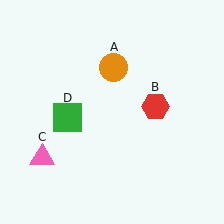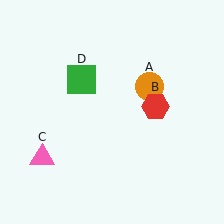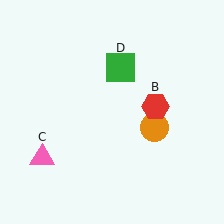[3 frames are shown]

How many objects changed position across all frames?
2 objects changed position: orange circle (object A), green square (object D).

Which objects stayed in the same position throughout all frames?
Red hexagon (object B) and pink triangle (object C) remained stationary.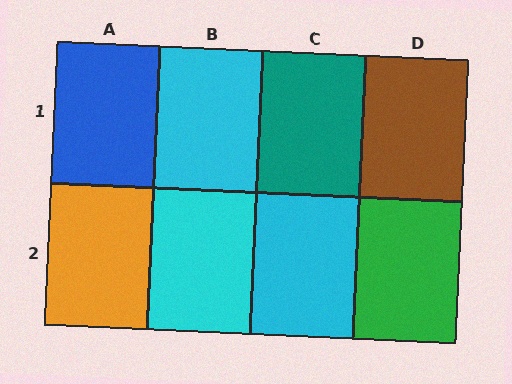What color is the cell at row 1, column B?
Cyan.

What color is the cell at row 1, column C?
Teal.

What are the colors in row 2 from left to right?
Orange, cyan, cyan, green.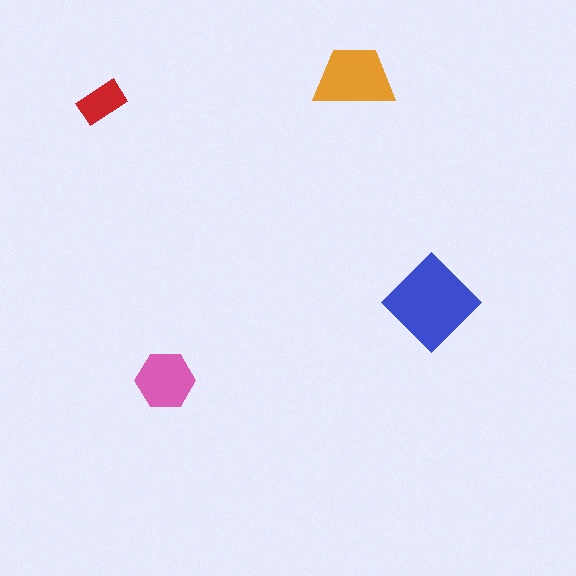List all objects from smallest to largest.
The red rectangle, the pink hexagon, the orange trapezoid, the blue diamond.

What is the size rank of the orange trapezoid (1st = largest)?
2nd.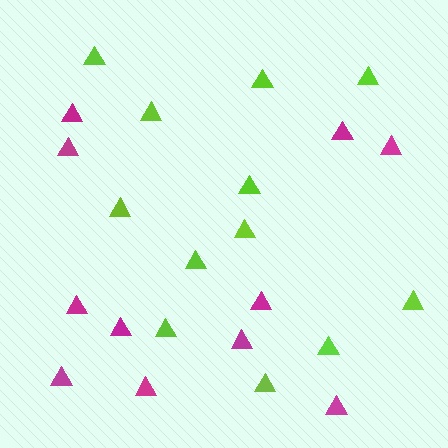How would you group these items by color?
There are 2 groups: one group of lime triangles (12) and one group of magenta triangles (11).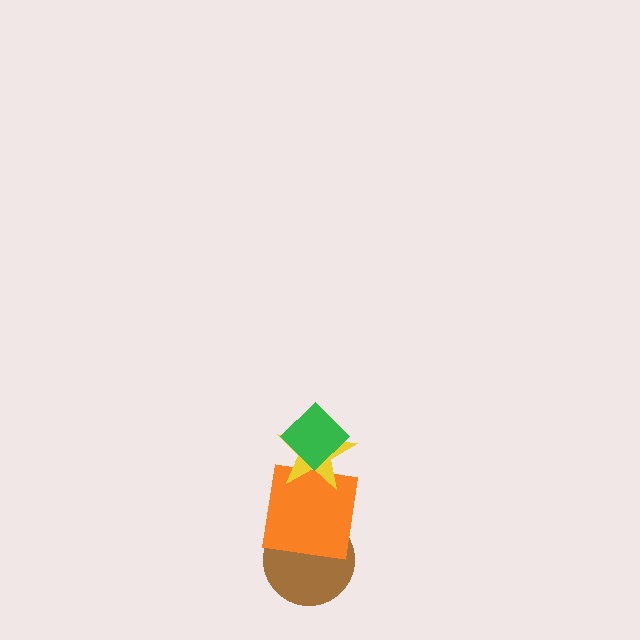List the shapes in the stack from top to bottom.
From top to bottom: the green diamond, the yellow star, the orange square, the brown circle.